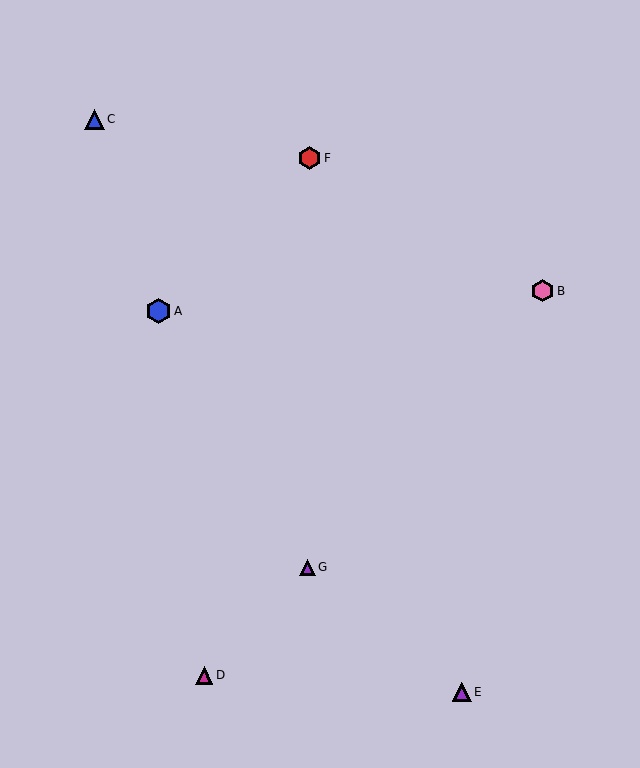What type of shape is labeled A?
Shape A is a blue hexagon.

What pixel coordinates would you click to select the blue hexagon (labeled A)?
Click at (158, 311) to select the blue hexagon A.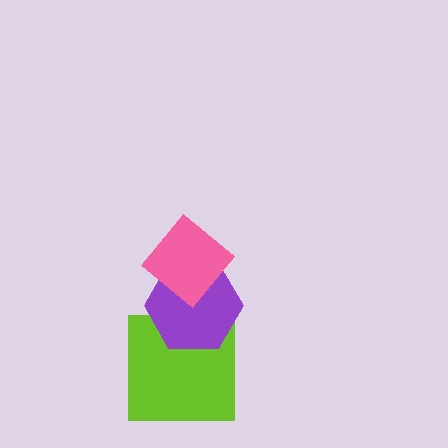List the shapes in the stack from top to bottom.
From top to bottom: the pink diamond, the purple hexagon, the lime square.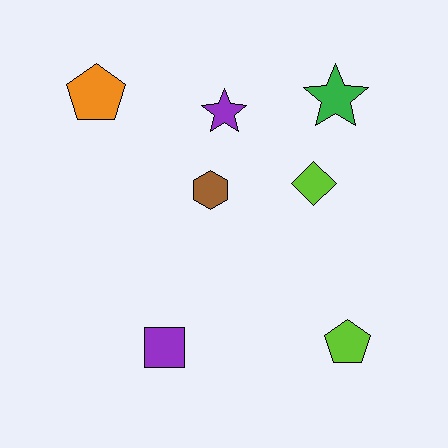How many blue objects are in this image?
There are no blue objects.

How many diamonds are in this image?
There is 1 diamond.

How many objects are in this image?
There are 7 objects.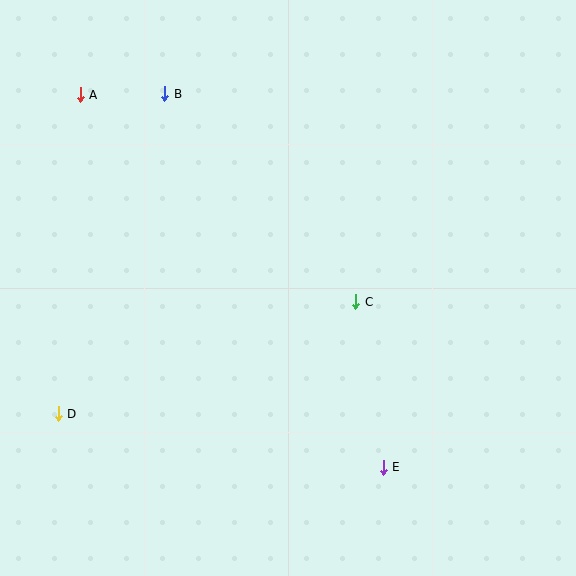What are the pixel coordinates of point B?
Point B is at (165, 94).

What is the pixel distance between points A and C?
The distance between A and C is 345 pixels.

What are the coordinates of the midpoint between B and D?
The midpoint between B and D is at (111, 254).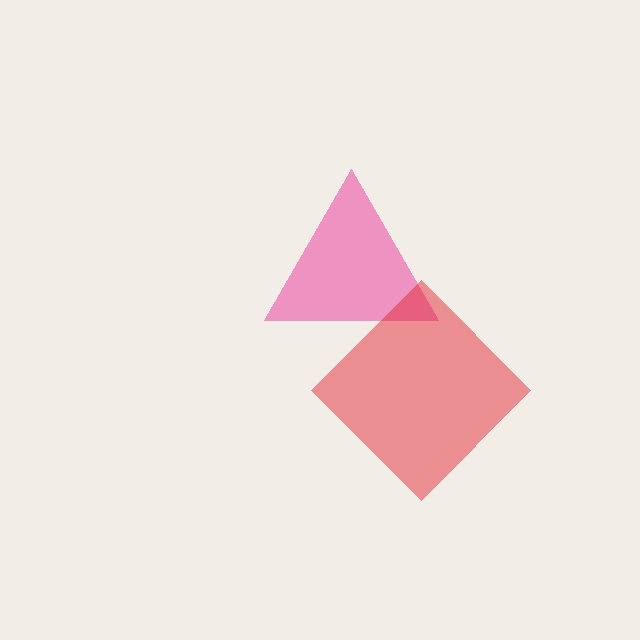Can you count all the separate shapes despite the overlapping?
Yes, there are 2 separate shapes.